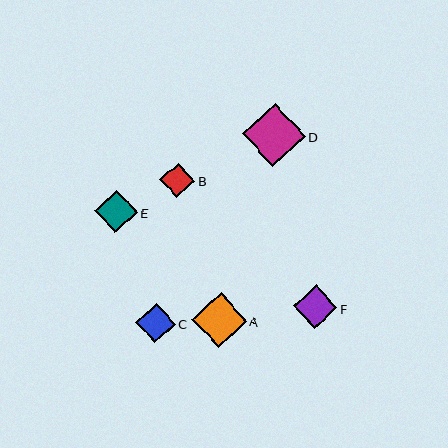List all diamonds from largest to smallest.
From largest to smallest: D, A, F, E, C, B.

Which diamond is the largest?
Diamond D is the largest with a size of approximately 63 pixels.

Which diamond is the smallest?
Diamond B is the smallest with a size of approximately 35 pixels.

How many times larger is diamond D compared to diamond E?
Diamond D is approximately 1.5 times the size of diamond E.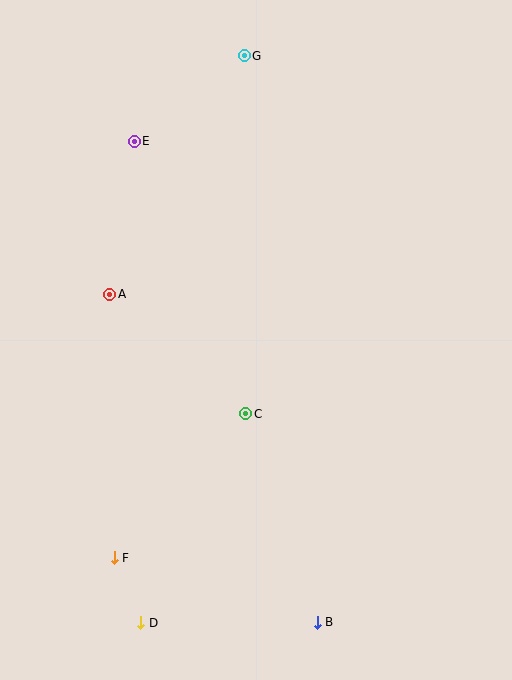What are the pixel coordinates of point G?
Point G is at (244, 56).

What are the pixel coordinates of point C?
Point C is at (246, 414).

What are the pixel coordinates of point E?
Point E is at (134, 141).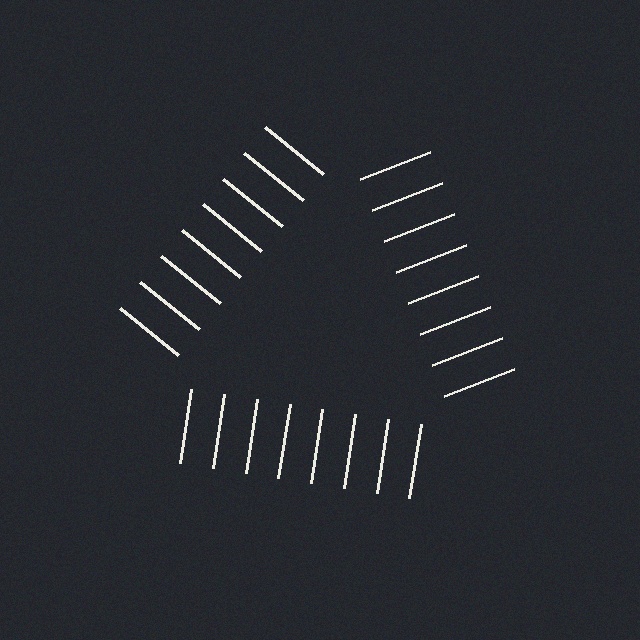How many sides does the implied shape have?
3 sides — the line-ends trace a triangle.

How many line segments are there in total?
24 — 8 along each of the 3 edges.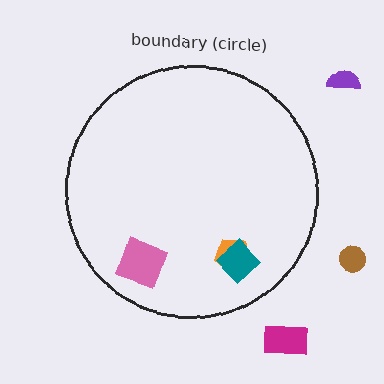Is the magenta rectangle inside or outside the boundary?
Outside.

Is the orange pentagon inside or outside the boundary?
Inside.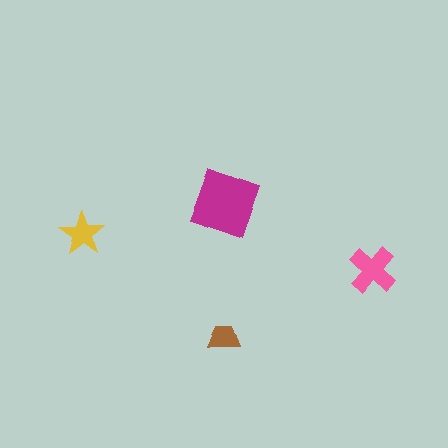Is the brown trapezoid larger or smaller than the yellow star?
Smaller.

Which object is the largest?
The magenta diamond.